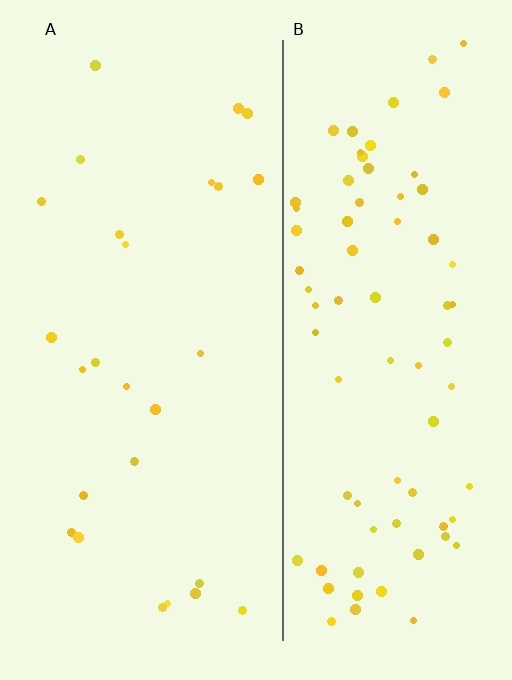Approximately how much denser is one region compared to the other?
Approximately 3.0× — region B over region A.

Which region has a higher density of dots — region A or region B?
B (the right).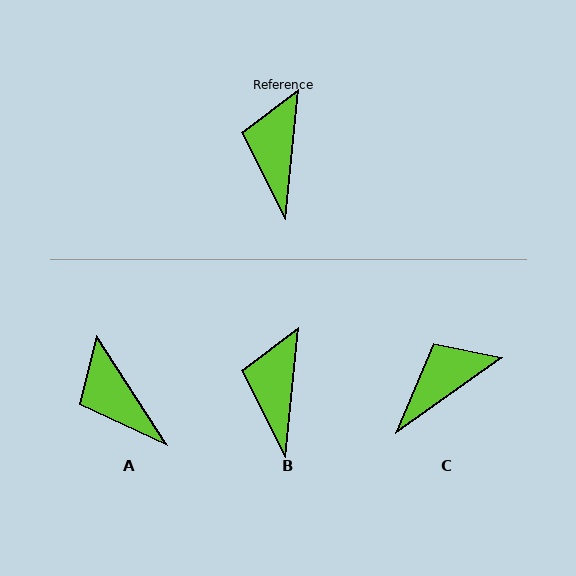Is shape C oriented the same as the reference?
No, it is off by about 49 degrees.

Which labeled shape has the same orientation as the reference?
B.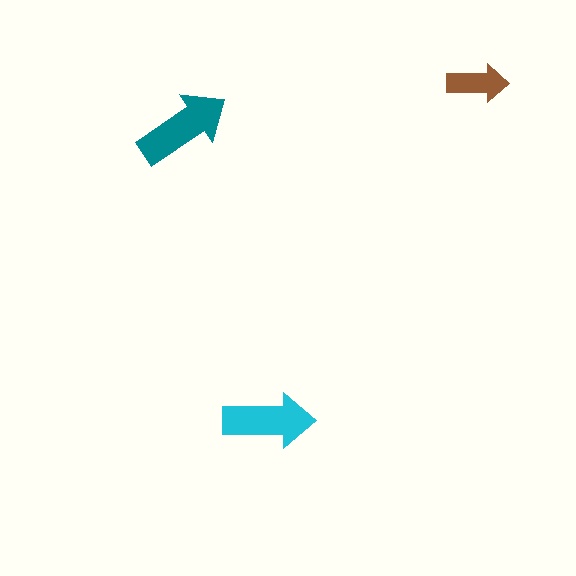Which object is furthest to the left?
The teal arrow is leftmost.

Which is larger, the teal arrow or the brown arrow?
The teal one.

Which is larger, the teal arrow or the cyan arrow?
The teal one.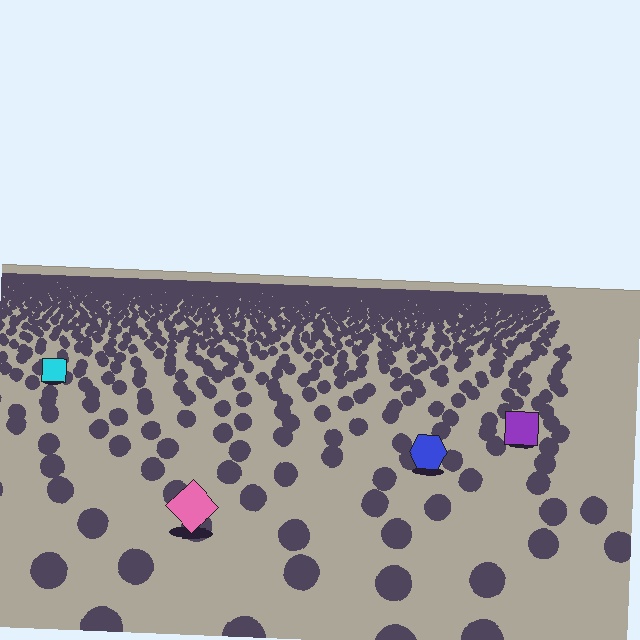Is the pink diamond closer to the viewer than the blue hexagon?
Yes. The pink diamond is closer — you can tell from the texture gradient: the ground texture is coarser near it.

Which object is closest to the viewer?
The pink diamond is closest. The texture marks near it are larger and more spread out.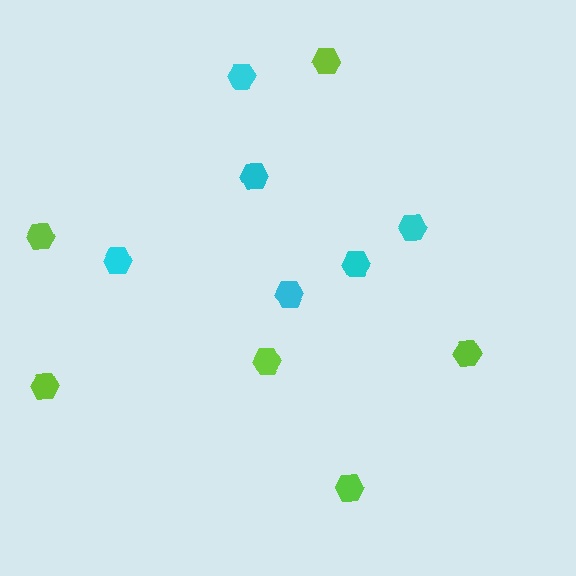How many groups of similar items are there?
There are 2 groups: one group of lime hexagons (6) and one group of cyan hexagons (6).